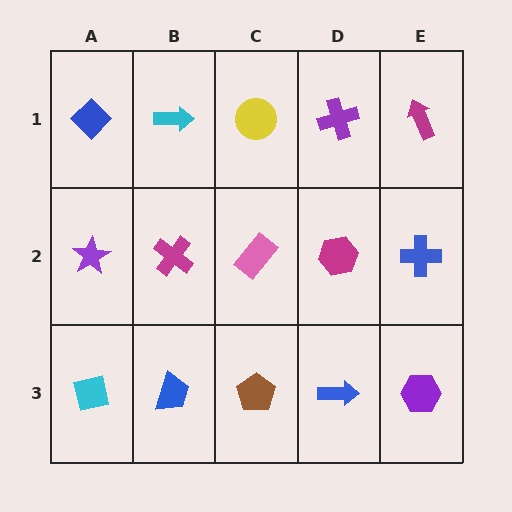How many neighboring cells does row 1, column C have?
3.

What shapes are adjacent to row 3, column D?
A magenta hexagon (row 2, column D), a brown pentagon (row 3, column C), a purple hexagon (row 3, column E).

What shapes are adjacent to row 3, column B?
A magenta cross (row 2, column B), a cyan square (row 3, column A), a brown pentagon (row 3, column C).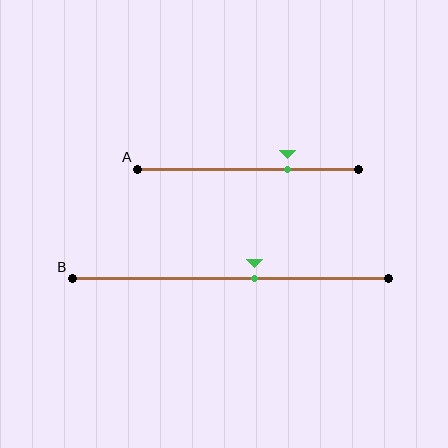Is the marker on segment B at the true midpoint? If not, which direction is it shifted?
No, the marker on segment B is shifted to the right by about 8% of the segment length.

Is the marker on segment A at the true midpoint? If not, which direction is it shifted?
No, the marker on segment A is shifted to the right by about 18% of the segment length.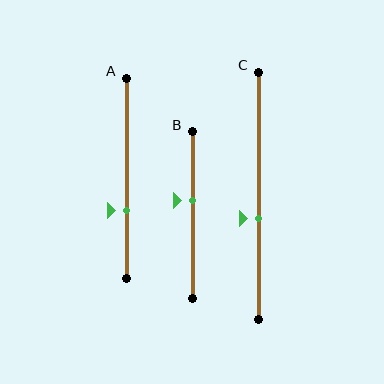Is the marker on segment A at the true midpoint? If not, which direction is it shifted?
No, the marker on segment A is shifted downward by about 16% of the segment length.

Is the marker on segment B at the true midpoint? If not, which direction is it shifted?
No, the marker on segment B is shifted upward by about 8% of the segment length.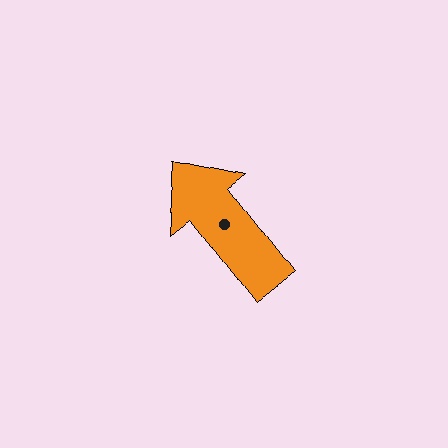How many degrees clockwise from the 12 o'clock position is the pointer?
Approximately 322 degrees.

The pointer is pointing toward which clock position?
Roughly 11 o'clock.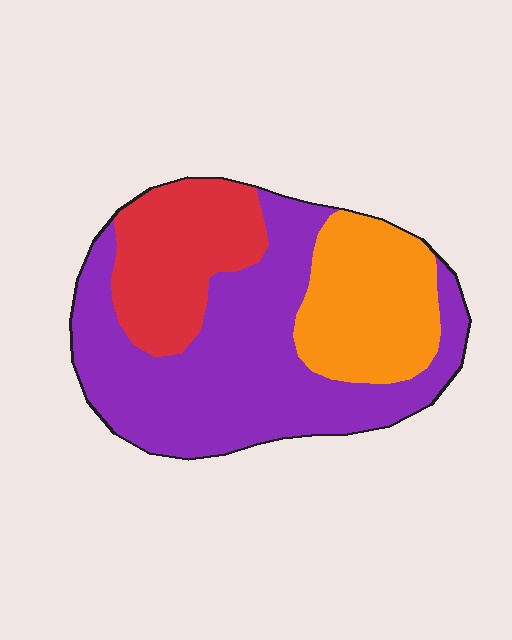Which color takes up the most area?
Purple, at roughly 55%.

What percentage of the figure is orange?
Orange covers roughly 25% of the figure.